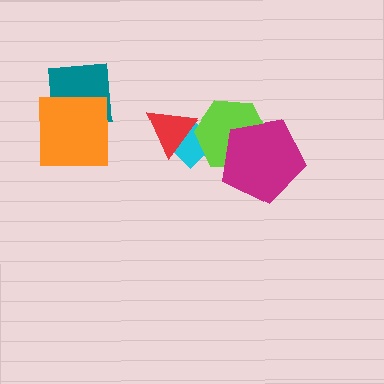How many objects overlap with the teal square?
1 object overlaps with the teal square.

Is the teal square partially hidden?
Yes, it is partially covered by another shape.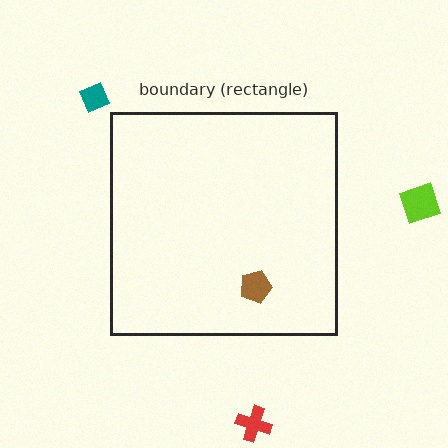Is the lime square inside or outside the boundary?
Outside.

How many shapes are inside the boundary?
1 inside, 3 outside.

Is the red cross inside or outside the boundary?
Outside.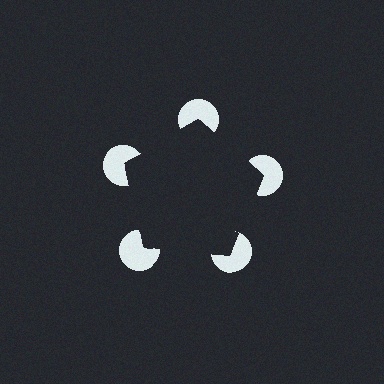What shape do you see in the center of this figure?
An illusory pentagon — its edges are inferred from the aligned wedge cuts in the pac-man discs, not physically drawn.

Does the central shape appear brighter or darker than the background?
It typically appears slightly darker than the background, even though no actual brightness change is drawn.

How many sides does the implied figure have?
5 sides.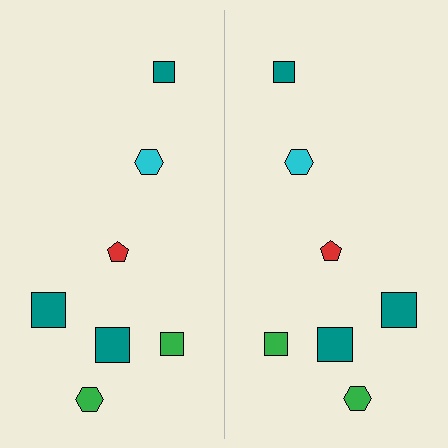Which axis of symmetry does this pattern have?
The pattern has a vertical axis of symmetry running through the center of the image.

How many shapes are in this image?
There are 14 shapes in this image.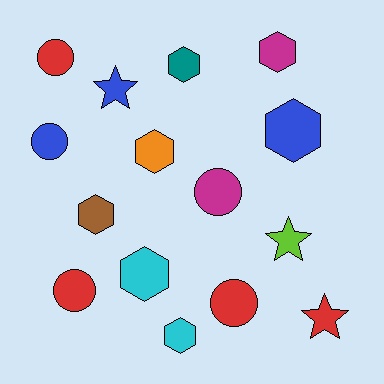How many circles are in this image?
There are 5 circles.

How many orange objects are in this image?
There is 1 orange object.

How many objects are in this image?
There are 15 objects.